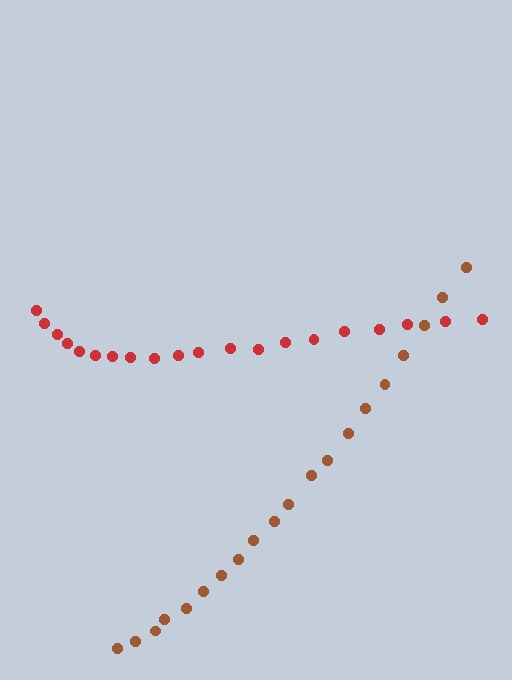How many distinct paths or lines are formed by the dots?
There are 2 distinct paths.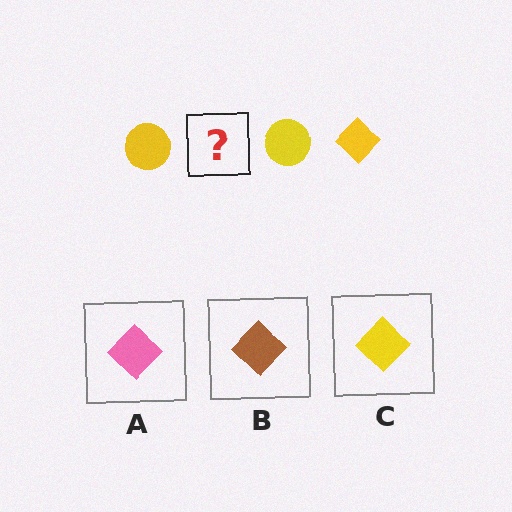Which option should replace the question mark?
Option C.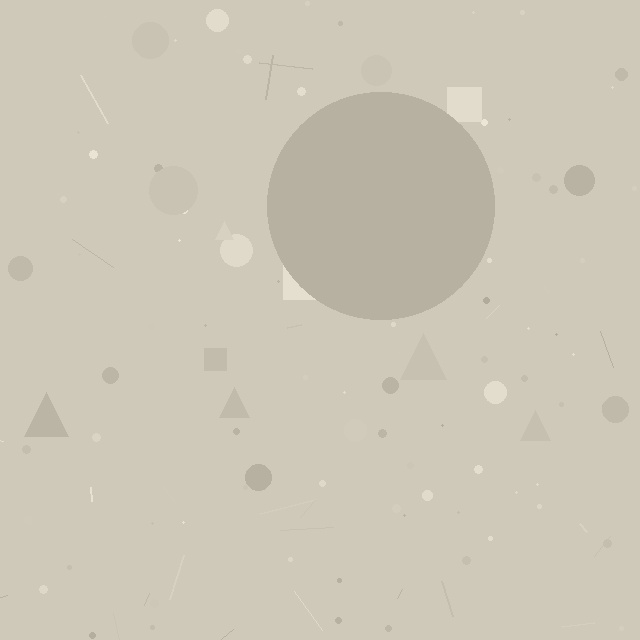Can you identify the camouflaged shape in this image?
The camouflaged shape is a circle.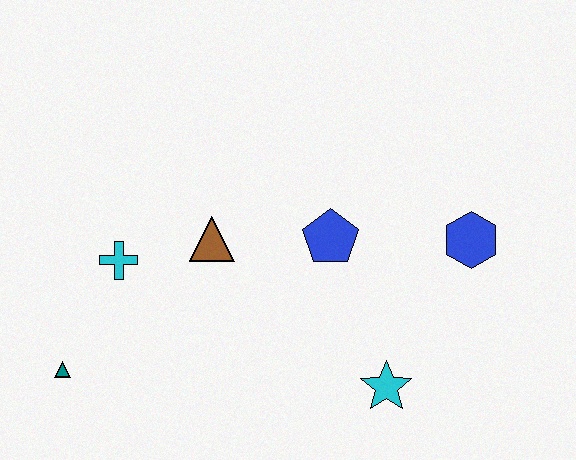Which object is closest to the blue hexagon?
The blue pentagon is closest to the blue hexagon.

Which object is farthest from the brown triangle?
The blue hexagon is farthest from the brown triangle.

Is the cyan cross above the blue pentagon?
No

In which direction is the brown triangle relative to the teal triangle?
The brown triangle is to the right of the teal triangle.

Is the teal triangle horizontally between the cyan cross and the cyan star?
No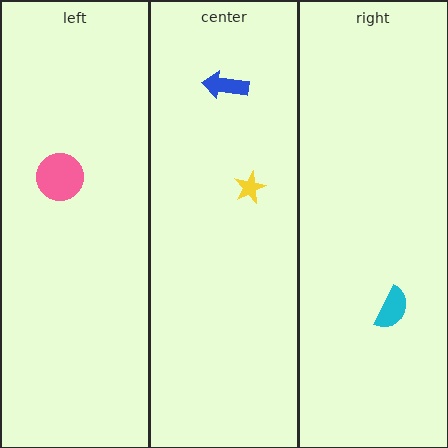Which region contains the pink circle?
The left region.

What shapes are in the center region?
The yellow star, the blue arrow.